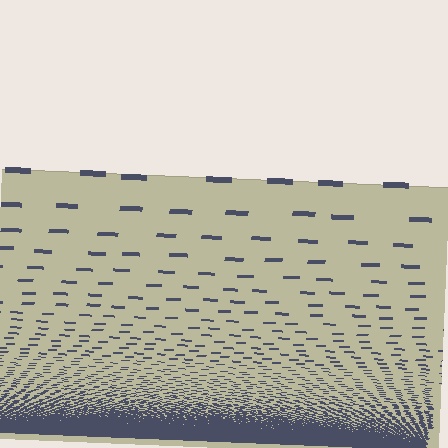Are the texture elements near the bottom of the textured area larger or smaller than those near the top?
Smaller. The gradient is inverted — elements near the bottom are smaller and denser.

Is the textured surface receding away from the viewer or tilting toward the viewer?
The surface appears to tilt toward the viewer. Texture elements get larger and sparser toward the top.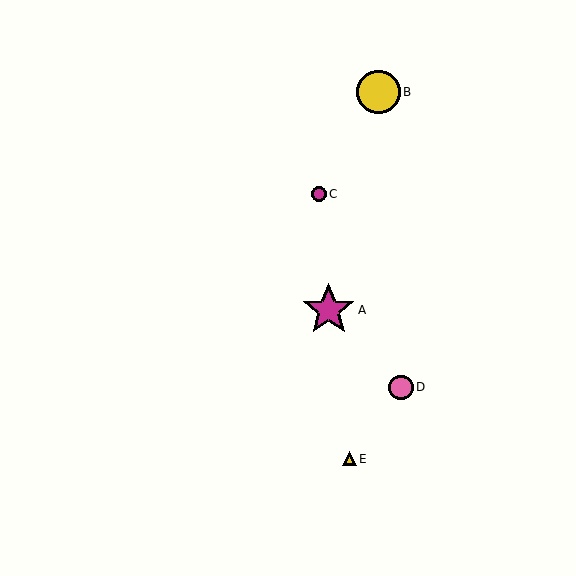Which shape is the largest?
The magenta star (labeled A) is the largest.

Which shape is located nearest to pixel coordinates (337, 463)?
The yellow triangle (labeled E) at (349, 459) is nearest to that location.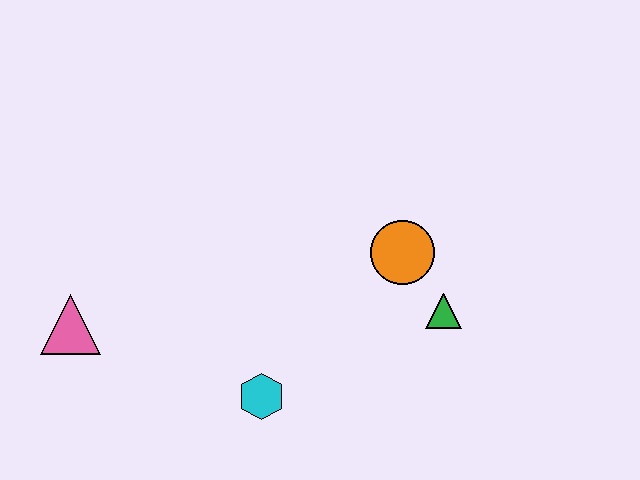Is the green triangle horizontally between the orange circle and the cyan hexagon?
No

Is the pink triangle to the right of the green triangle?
No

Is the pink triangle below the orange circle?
Yes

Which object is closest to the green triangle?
The orange circle is closest to the green triangle.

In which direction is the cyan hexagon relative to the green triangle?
The cyan hexagon is to the left of the green triangle.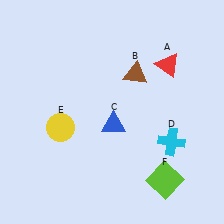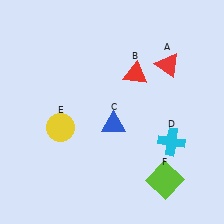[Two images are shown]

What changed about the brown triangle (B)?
In Image 1, B is brown. In Image 2, it changed to red.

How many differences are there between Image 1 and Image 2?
There is 1 difference between the two images.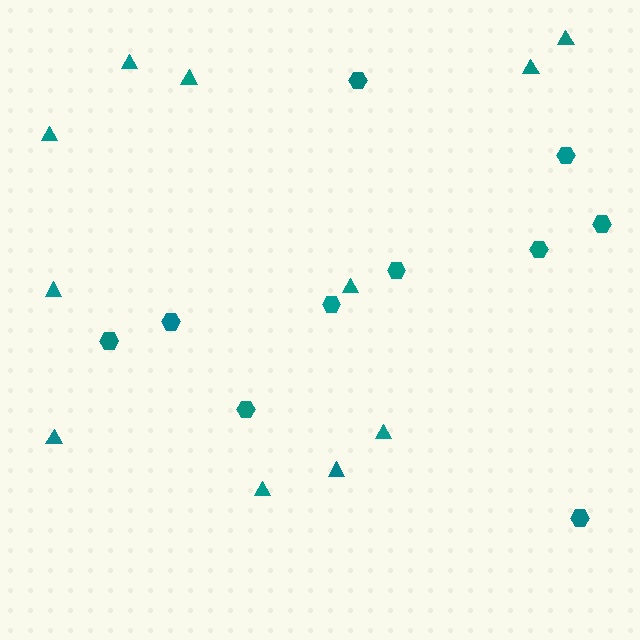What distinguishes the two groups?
There are 2 groups: one group of hexagons (10) and one group of triangles (11).